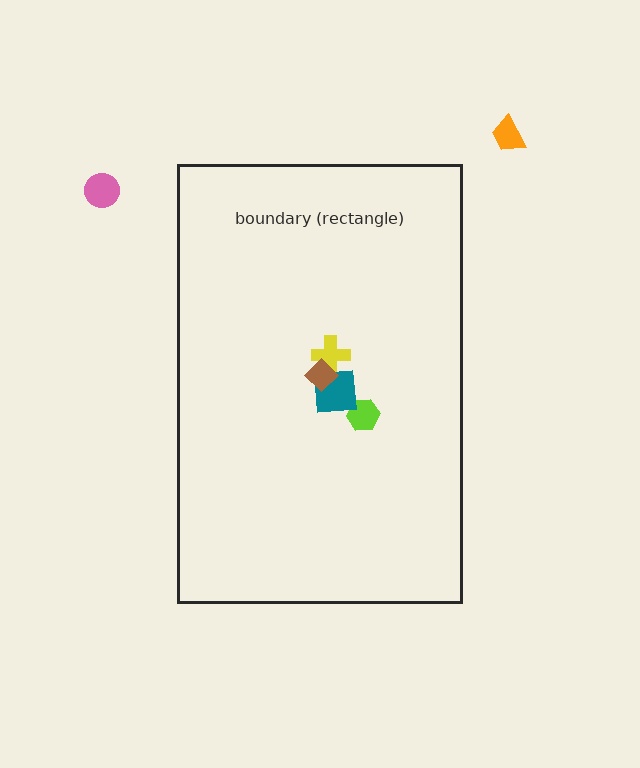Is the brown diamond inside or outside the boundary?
Inside.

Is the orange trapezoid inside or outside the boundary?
Outside.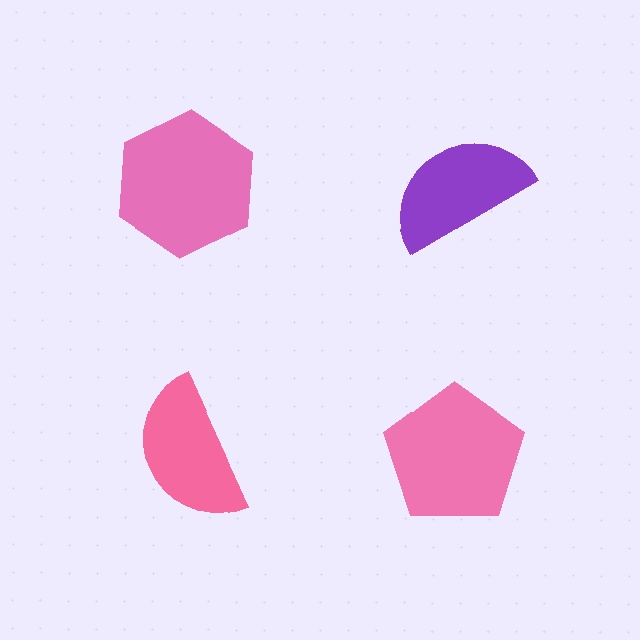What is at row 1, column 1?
A pink hexagon.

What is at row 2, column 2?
A pink pentagon.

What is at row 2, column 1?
A pink semicircle.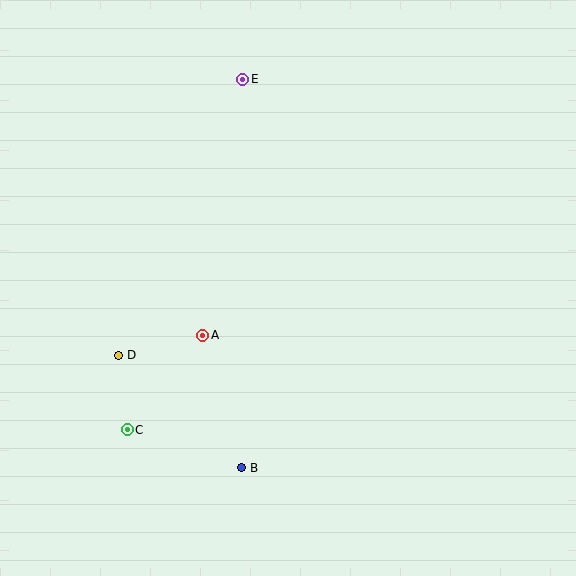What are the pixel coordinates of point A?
Point A is at (203, 335).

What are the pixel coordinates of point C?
Point C is at (127, 430).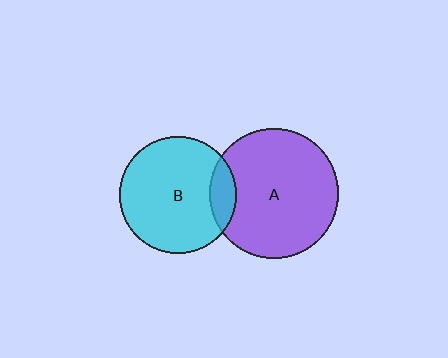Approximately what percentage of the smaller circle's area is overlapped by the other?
Approximately 15%.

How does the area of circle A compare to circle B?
Approximately 1.2 times.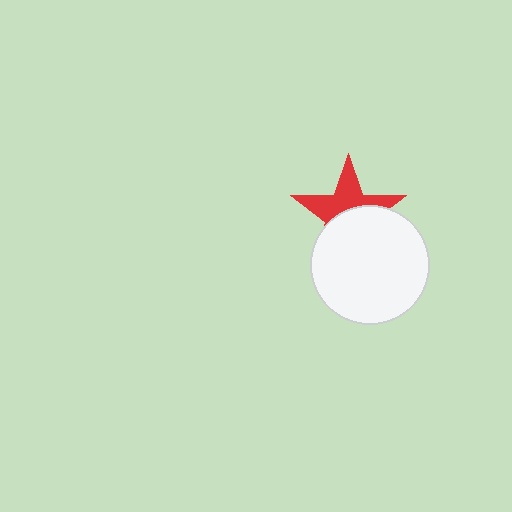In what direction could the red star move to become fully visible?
The red star could move up. That would shift it out from behind the white circle entirely.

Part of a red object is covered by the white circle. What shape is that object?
It is a star.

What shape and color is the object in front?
The object in front is a white circle.